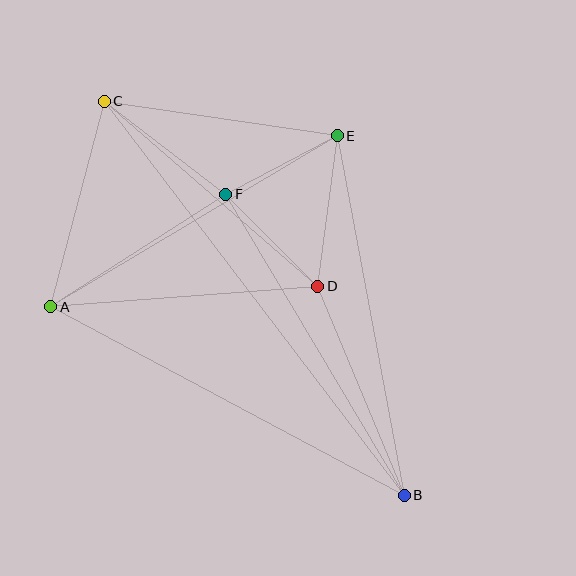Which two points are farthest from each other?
Points B and C are farthest from each other.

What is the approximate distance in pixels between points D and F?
The distance between D and F is approximately 130 pixels.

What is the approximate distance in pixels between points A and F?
The distance between A and F is approximately 208 pixels.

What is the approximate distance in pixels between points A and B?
The distance between A and B is approximately 401 pixels.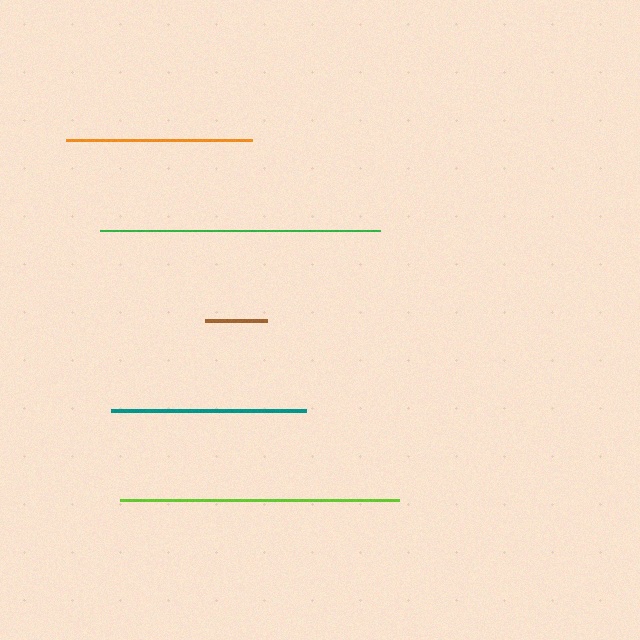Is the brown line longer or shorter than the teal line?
The teal line is longer than the brown line.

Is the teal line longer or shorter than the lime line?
The lime line is longer than the teal line.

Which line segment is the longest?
The green line is the longest at approximately 281 pixels.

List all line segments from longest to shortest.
From longest to shortest: green, lime, teal, orange, brown.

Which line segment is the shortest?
The brown line is the shortest at approximately 62 pixels.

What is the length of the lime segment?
The lime segment is approximately 278 pixels long.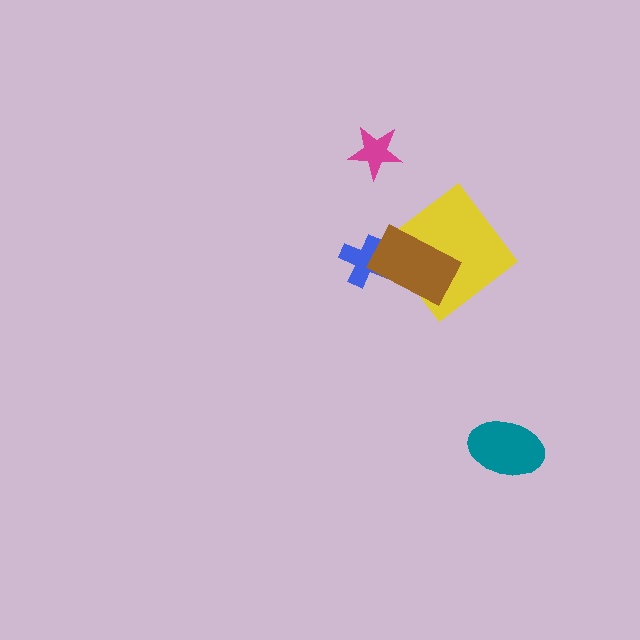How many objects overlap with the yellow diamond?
1 object overlaps with the yellow diamond.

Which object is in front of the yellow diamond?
The brown rectangle is in front of the yellow diamond.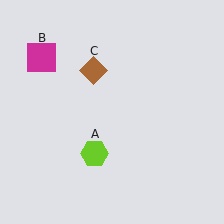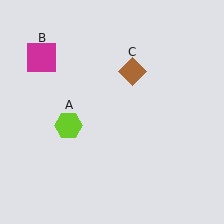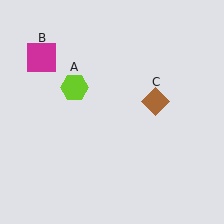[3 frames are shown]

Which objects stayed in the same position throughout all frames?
Magenta square (object B) remained stationary.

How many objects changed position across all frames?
2 objects changed position: lime hexagon (object A), brown diamond (object C).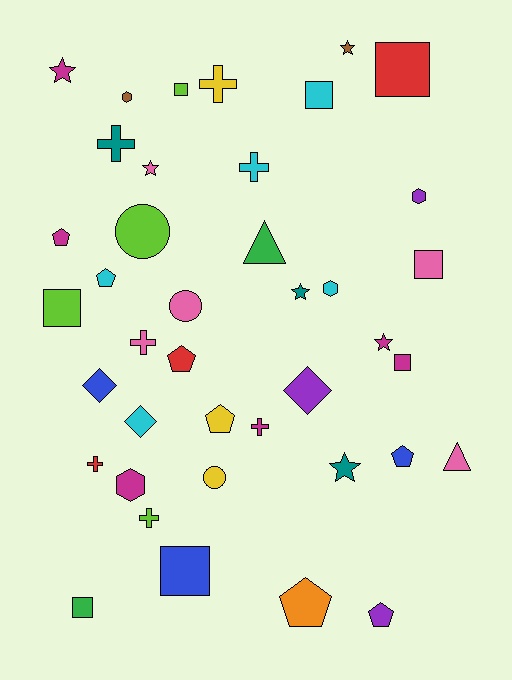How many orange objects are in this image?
There is 1 orange object.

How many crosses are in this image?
There are 7 crosses.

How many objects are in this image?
There are 40 objects.